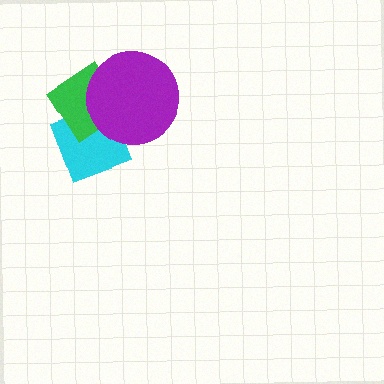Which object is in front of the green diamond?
The purple circle is in front of the green diamond.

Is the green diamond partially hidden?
Yes, it is partially covered by another shape.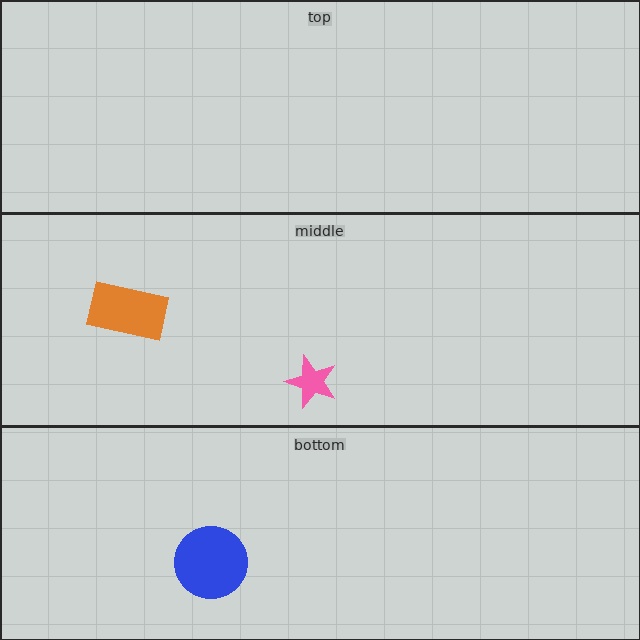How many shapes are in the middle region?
2.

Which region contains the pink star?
The middle region.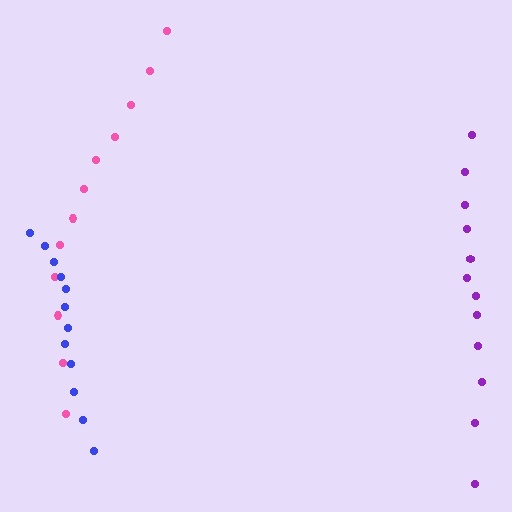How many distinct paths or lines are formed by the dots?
There are 3 distinct paths.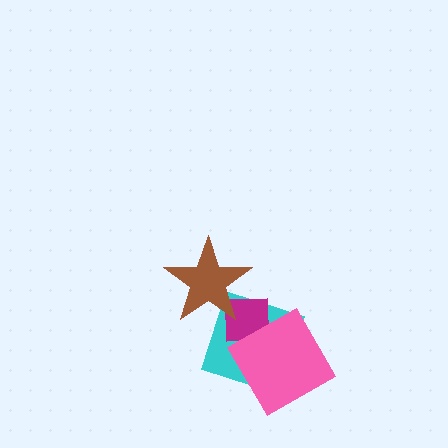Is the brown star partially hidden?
No, no other shape covers it.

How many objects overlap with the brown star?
2 objects overlap with the brown star.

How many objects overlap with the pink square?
2 objects overlap with the pink square.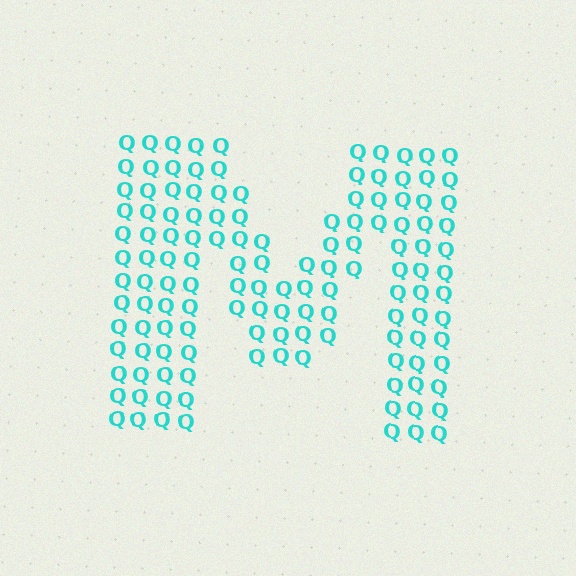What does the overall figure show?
The overall figure shows the letter M.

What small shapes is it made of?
It is made of small letter Q's.